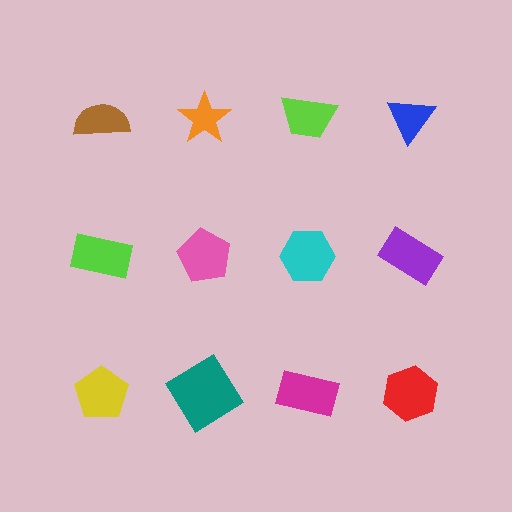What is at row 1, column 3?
A lime trapezoid.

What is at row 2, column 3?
A cyan hexagon.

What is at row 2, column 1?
A lime rectangle.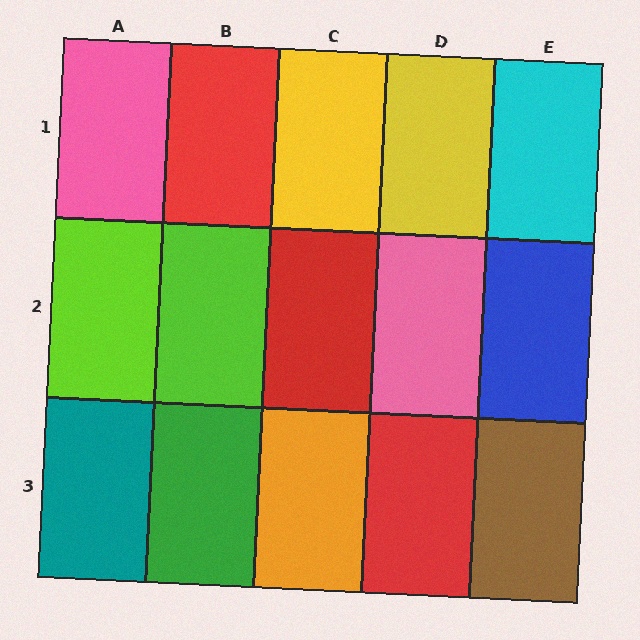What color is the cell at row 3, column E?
Brown.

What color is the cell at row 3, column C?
Orange.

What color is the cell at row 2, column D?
Pink.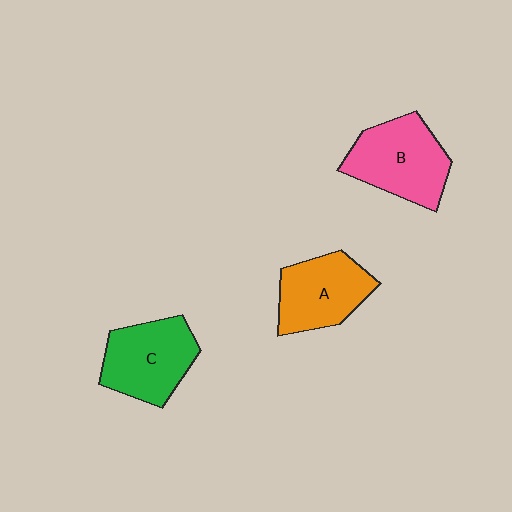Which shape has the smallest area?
Shape A (orange).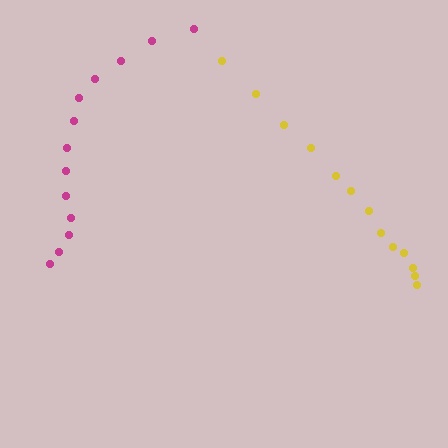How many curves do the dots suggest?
There are 2 distinct paths.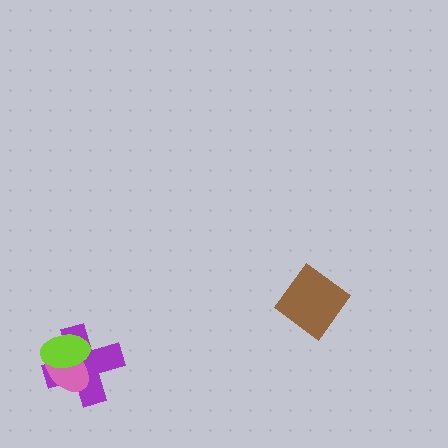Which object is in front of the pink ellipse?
The lime ellipse is in front of the pink ellipse.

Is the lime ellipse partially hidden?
No, no other shape covers it.